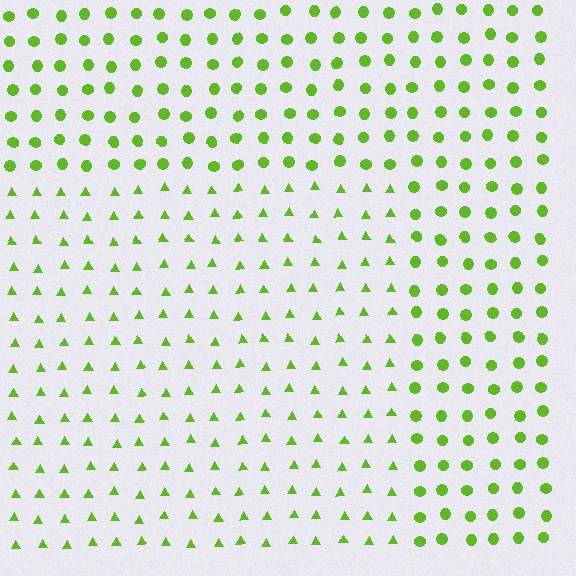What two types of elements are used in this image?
The image uses triangles inside the rectangle region and circles outside it.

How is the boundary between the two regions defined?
The boundary is defined by a change in element shape: triangles inside vs. circles outside. All elements share the same color and spacing.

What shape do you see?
I see a rectangle.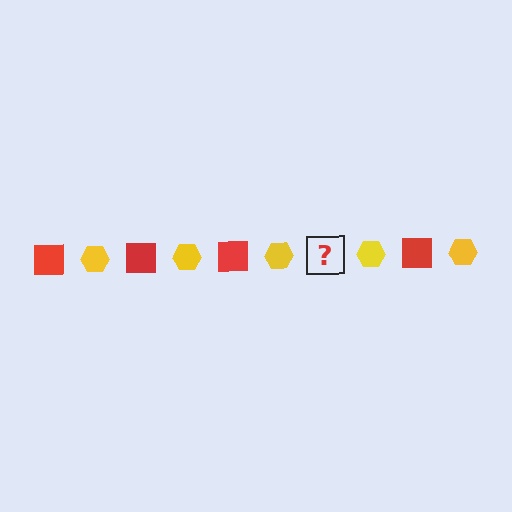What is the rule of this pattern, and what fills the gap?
The rule is that the pattern alternates between red square and yellow hexagon. The gap should be filled with a red square.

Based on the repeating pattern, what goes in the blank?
The blank should be a red square.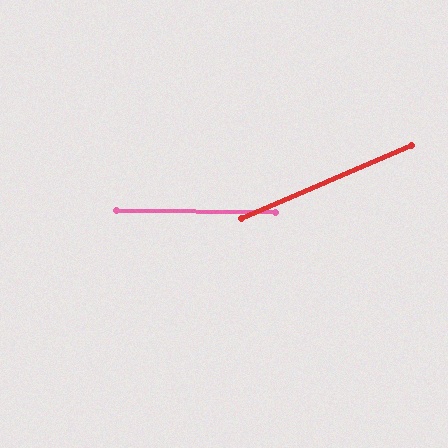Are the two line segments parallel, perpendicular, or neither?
Neither parallel nor perpendicular — they differ by about 24°.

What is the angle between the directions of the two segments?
Approximately 24 degrees.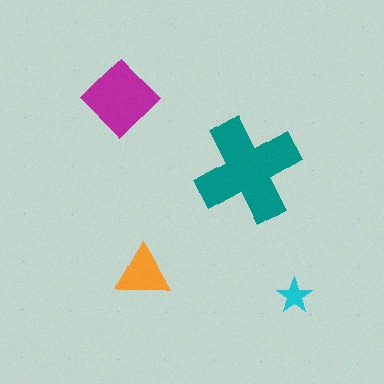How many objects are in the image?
There are 4 objects in the image.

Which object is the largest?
The teal cross.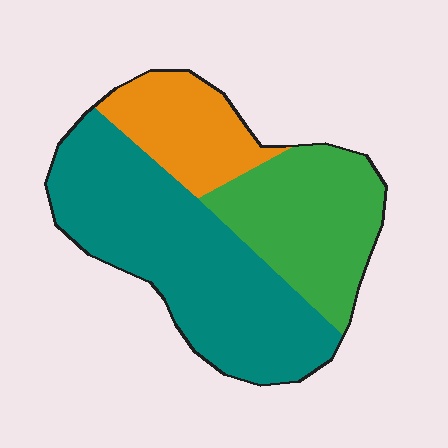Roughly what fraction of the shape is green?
Green covers around 30% of the shape.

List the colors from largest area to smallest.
From largest to smallest: teal, green, orange.